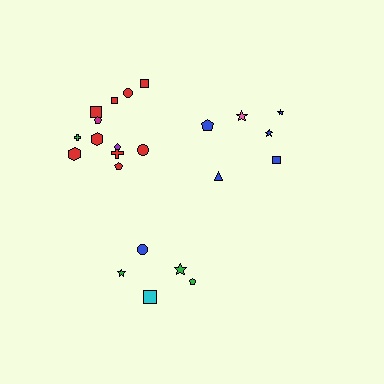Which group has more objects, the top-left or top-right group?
The top-left group.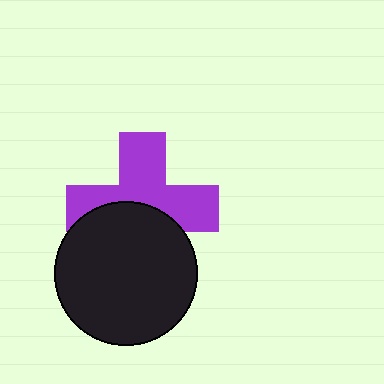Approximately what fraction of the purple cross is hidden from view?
Roughly 41% of the purple cross is hidden behind the black circle.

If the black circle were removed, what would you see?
You would see the complete purple cross.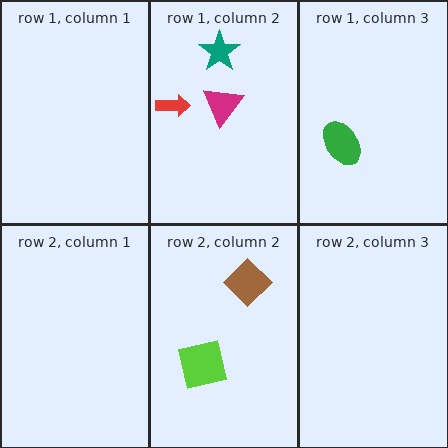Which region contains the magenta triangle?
The row 1, column 2 region.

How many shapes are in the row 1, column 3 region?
1.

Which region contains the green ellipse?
The row 1, column 3 region.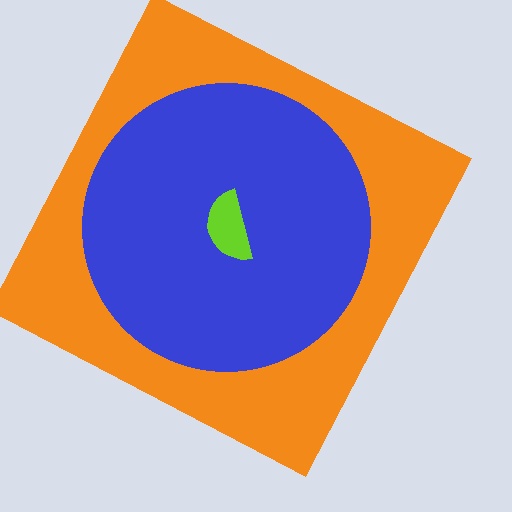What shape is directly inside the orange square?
The blue circle.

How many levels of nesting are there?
3.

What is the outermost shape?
The orange square.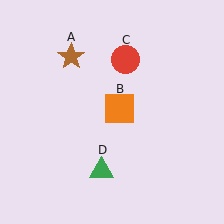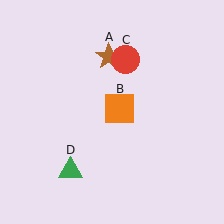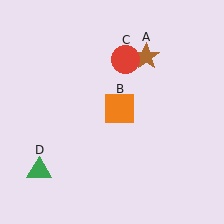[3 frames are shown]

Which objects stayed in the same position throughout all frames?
Orange square (object B) and red circle (object C) remained stationary.